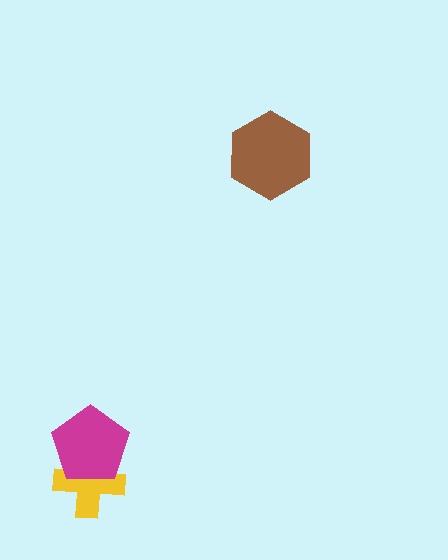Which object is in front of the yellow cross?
The magenta pentagon is in front of the yellow cross.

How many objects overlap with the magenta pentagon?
1 object overlaps with the magenta pentagon.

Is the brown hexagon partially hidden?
No, no other shape covers it.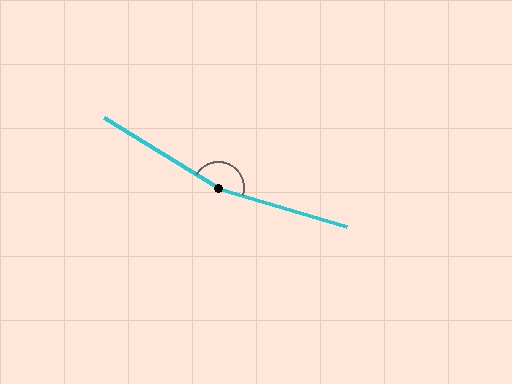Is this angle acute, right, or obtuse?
It is obtuse.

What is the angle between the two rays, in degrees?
Approximately 165 degrees.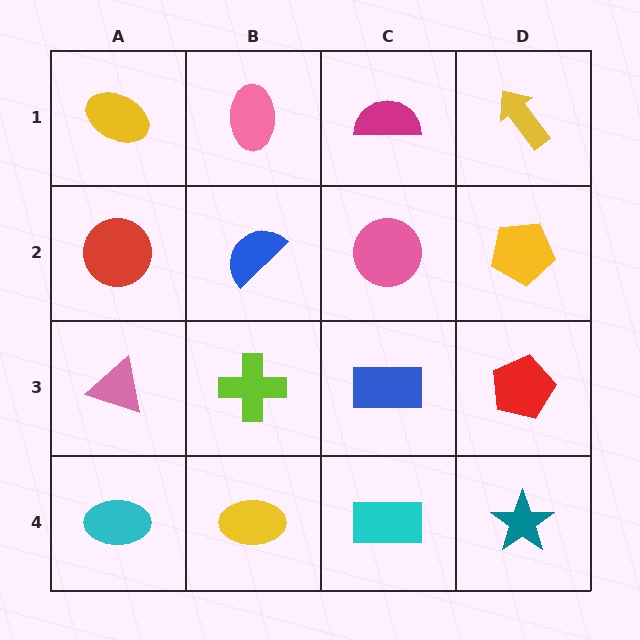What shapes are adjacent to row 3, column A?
A red circle (row 2, column A), a cyan ellipse (row 4, column A), a lime cross (row 3, column B).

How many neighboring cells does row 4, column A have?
2.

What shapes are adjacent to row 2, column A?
A yellow ellipse (row 1, column A), a pink triangle (row 3, column A), a blue semicircle (row 2, column B).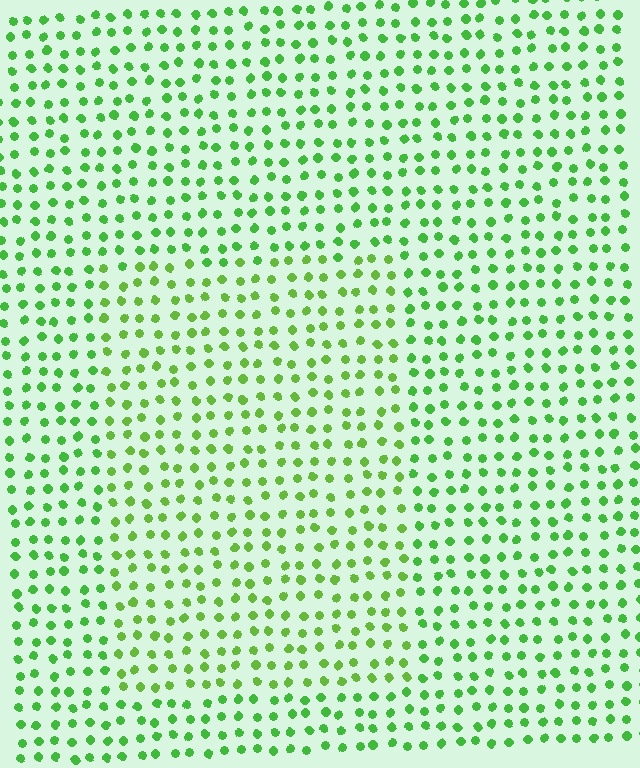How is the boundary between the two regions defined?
The boundary is defined purely by a slight shift in hue (about 18 degrees). Spacing, size, and orientation are identical on both sides.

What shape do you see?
I see a rectangle.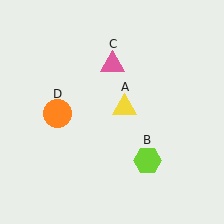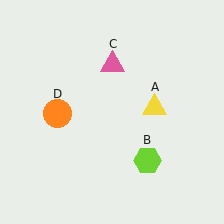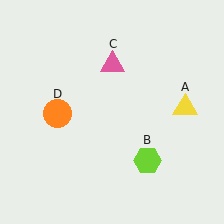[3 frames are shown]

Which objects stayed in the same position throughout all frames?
Lime hexagon (object B) and pink triangle (object C) and orange circle (object D) remained stationary.